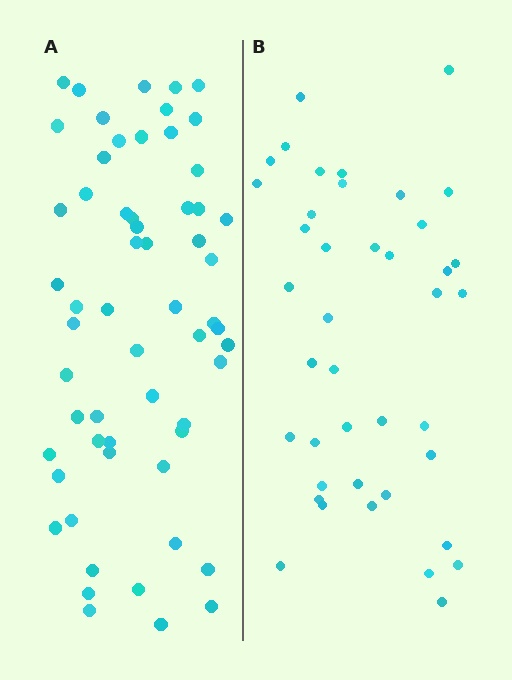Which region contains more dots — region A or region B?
Region A (the left region) has more dots.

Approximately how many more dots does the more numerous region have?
Region A has approximately 20 more dots than region B.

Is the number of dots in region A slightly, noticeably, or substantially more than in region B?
Region A has noticeably more, but not dramatically so. The ratio is roughly 1.4 to 1.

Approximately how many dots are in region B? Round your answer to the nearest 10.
About 40 dots. (The exact count is 41, which rounds to 40.)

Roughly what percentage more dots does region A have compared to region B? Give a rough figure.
About 45% more.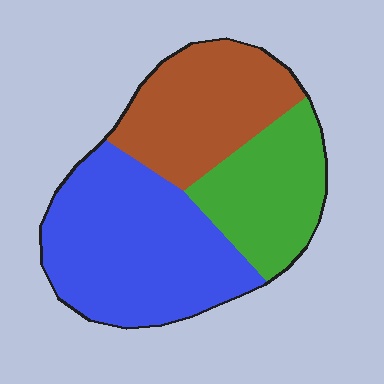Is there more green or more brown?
Brown.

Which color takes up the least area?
Green, at roughly 25%.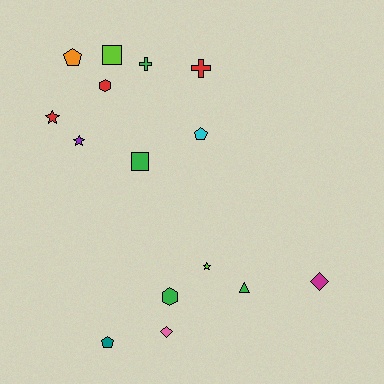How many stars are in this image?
There are 3 stars.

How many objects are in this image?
There are 15 objects.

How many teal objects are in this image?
There is 1 teal object.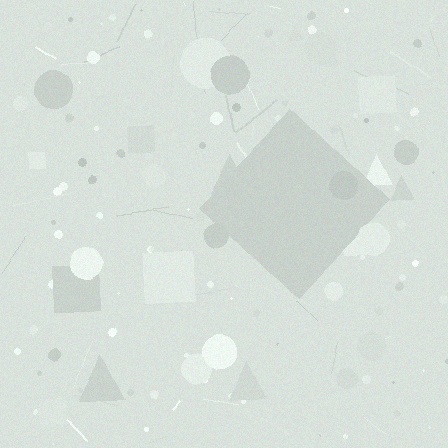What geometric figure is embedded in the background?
A diamond is embedded in the background.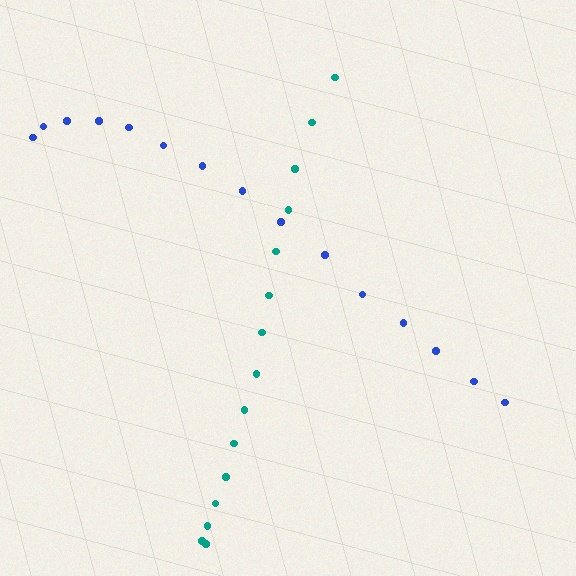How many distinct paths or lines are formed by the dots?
There are 2 distinct paths.